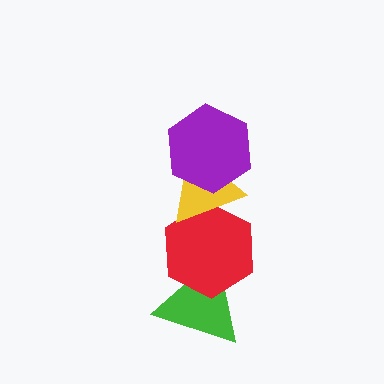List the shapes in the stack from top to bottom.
From top to bottom: the purple hexagon, the yellow triangle, the red hexagon, the green triangle.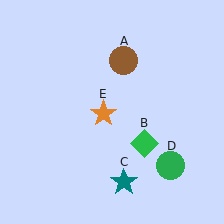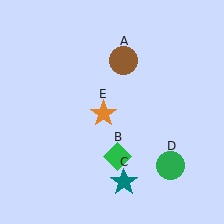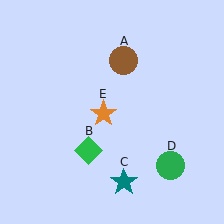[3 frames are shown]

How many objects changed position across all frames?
1 object changed position: green diamond (object B).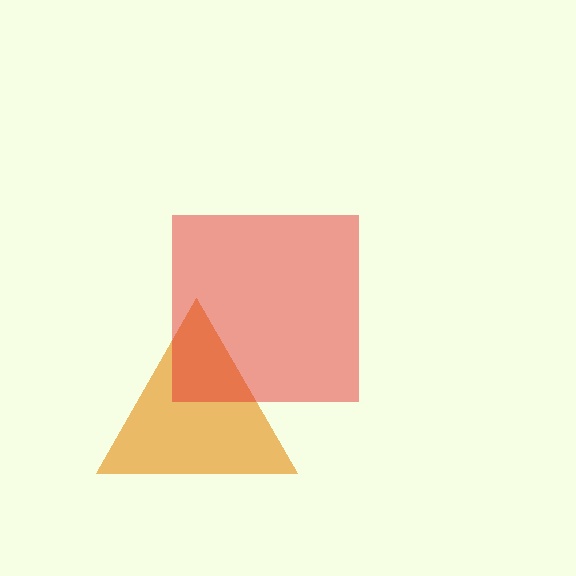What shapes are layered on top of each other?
The layered shapes are: an orange triangle, a red square.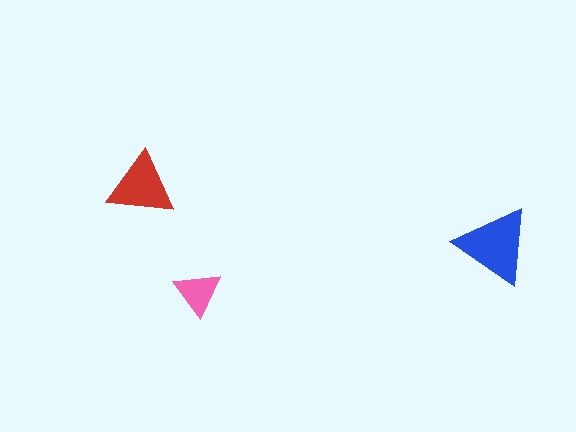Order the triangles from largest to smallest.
the blue one, the red one, the pink one.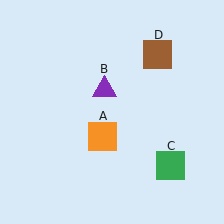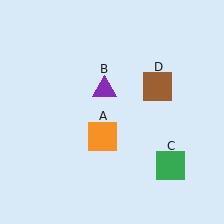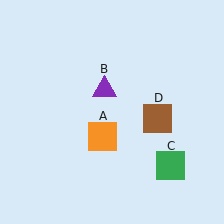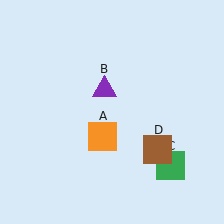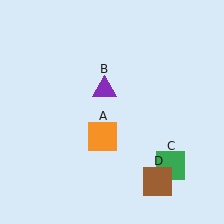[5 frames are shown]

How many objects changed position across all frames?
1 object changed position: brown square (object D).